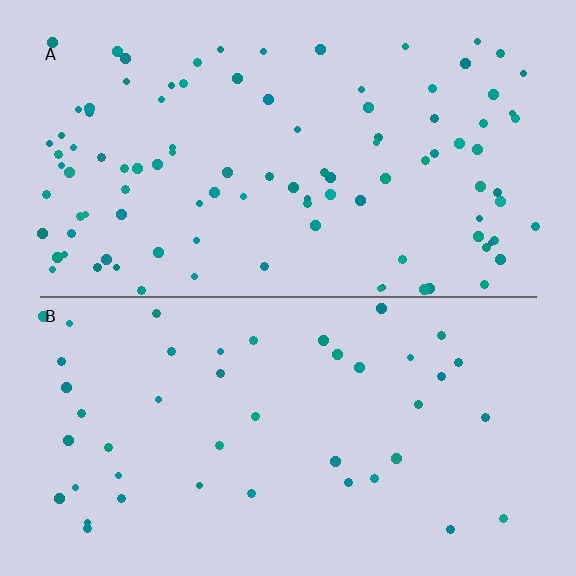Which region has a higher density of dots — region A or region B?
A (the top).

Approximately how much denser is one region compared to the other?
Approximately 2.3× — region A over region B.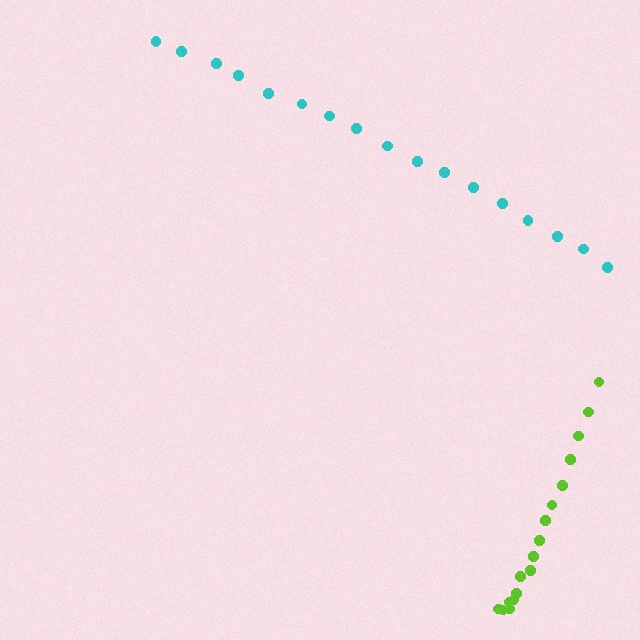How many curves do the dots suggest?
There are 2 distinct paths.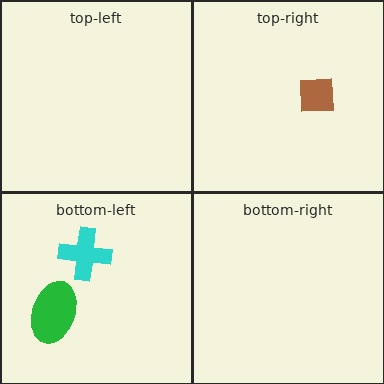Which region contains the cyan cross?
The bottom-left region.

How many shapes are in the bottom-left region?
2.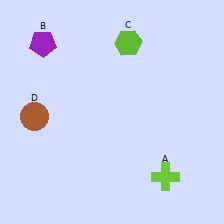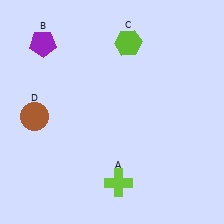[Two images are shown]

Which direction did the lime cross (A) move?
The lime cross (A) moved left.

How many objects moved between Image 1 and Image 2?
1 object moved between the two images.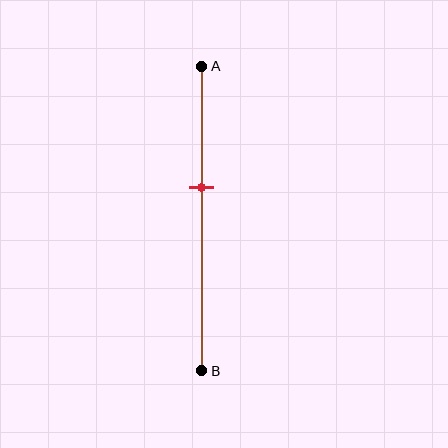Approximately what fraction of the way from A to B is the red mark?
The red mark is approximately 40% of the way from A to B.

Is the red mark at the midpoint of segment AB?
No, the mark is at about 40% from A, not at the 50% midpoint.